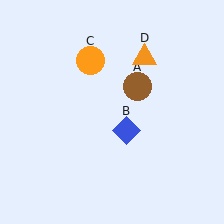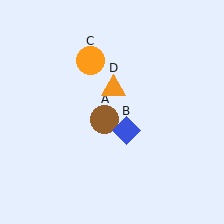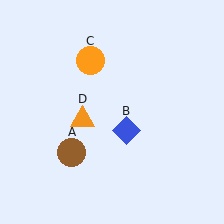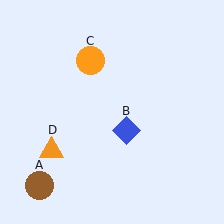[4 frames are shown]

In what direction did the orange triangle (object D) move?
The orange triangle (object D) moved down and to the left.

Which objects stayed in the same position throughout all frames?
Blue diamond (object B) and orange circle (object C) remained stationary.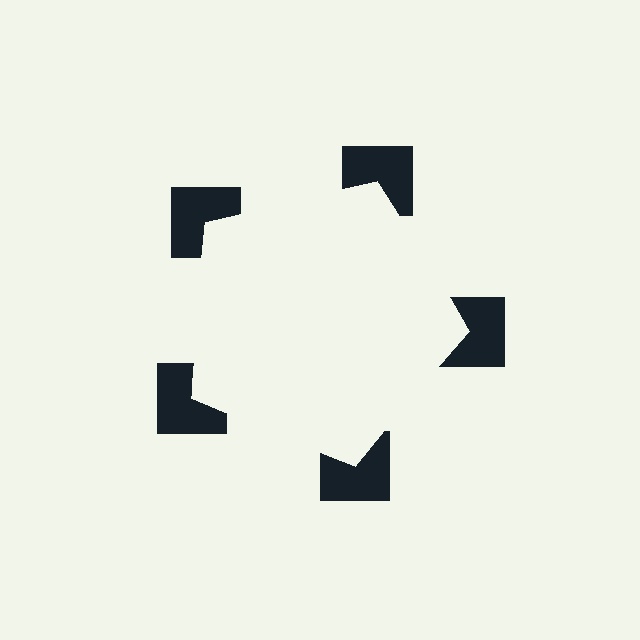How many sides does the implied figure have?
5 sides.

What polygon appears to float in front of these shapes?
An illusory pentagon — its edges are inferred from the aligned wedge cuts in the notched squares, not physically drawn.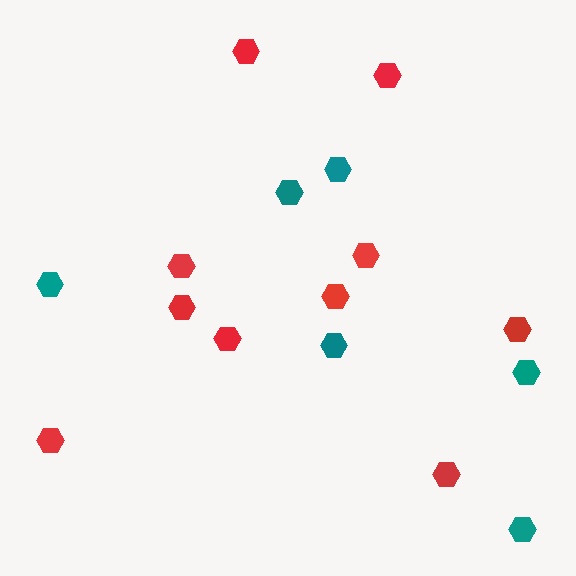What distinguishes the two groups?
There are 2 groups: one group of red hexagons (10) and one group of teal hexagons (6).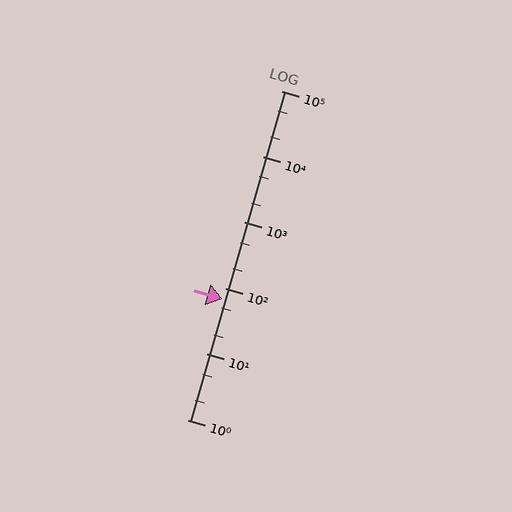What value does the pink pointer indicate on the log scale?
The pointer indicates approximately 69.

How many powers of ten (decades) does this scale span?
The scale spans 5 decades, from 1 to 100000.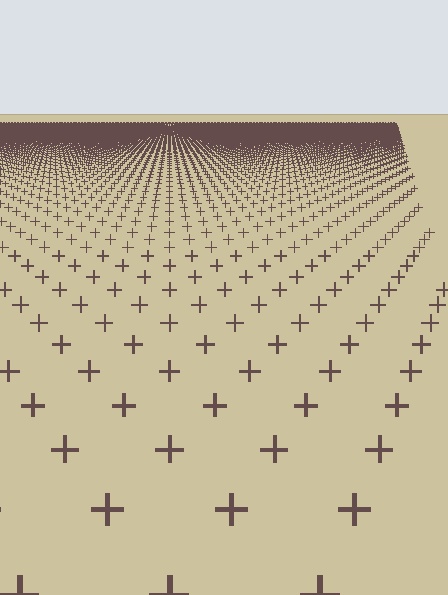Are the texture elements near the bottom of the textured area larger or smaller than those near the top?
Larger. Near the bottom, elements are closer to the viewer and appear at a bigger on-screen size.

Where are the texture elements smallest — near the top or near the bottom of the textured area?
Near the top.